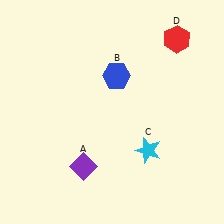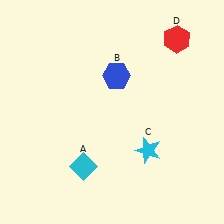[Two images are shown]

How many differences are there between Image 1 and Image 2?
There is 1 difference between the two images.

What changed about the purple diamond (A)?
In Image 1, A is purple. In Image 2, it changed to cyan.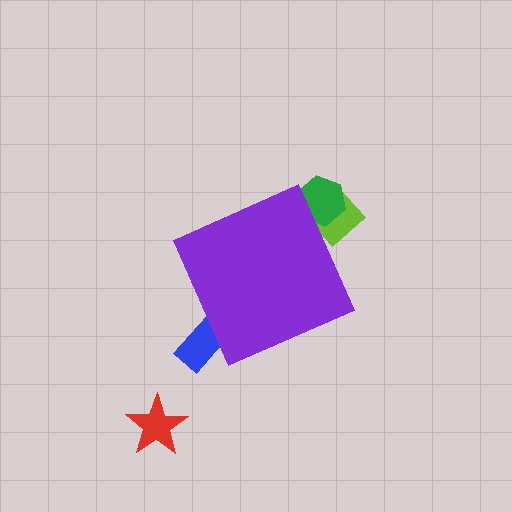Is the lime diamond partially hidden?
Yes, the lime diamond is partially hidden behind the purple diamond.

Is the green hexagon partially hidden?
Yes, the green hexagon is partially hidden behind the purple diamond.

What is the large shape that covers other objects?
A purple diamond.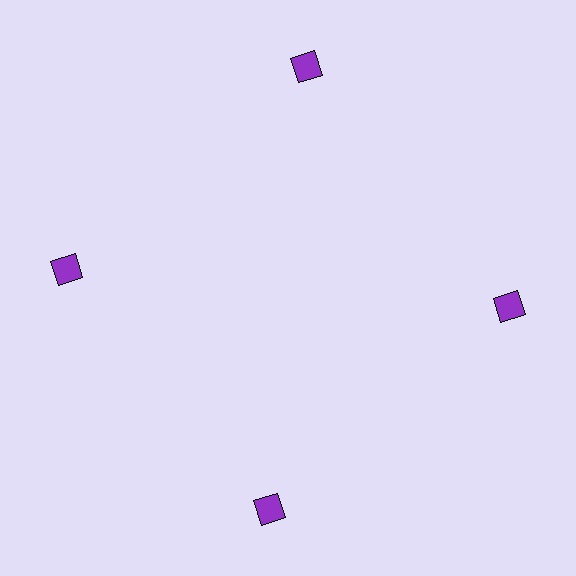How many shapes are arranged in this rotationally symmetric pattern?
There are 4 shapes, arranged in 4 groups of 1.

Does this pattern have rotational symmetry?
Yes, this pattern has 4-fold rotational symmetry. It looks the same after rotating 90 degrees around the center.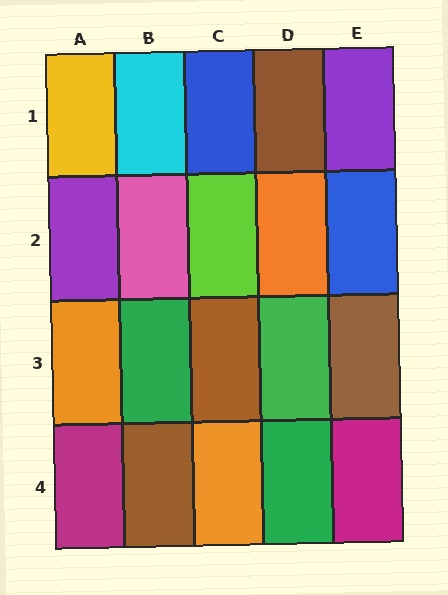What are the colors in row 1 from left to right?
Yellow, cyan, blue, brown, purple.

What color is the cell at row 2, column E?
Blue.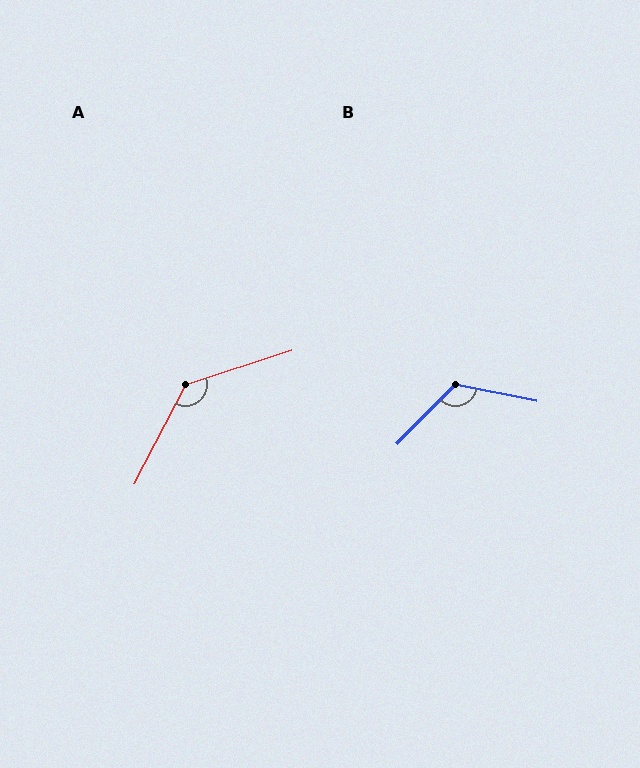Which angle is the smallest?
B, at approximately 123 degrees.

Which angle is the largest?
A, at approximately 135 degrees.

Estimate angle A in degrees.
Approximately 135 degrees.